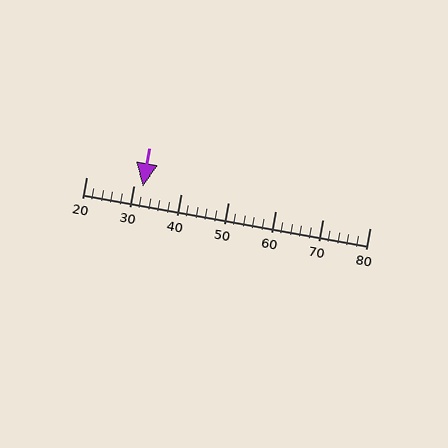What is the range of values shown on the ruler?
The ruler shows values from 20 to 80.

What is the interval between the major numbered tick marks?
The major tick marks are spaced 10 units apart.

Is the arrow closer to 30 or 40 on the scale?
The arrow is closer to 30.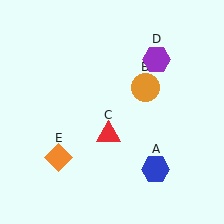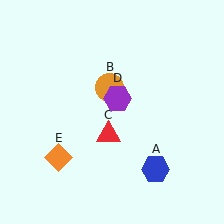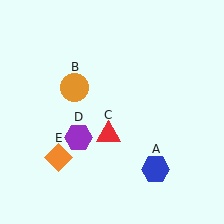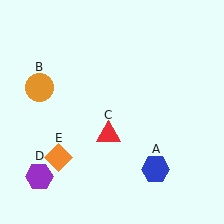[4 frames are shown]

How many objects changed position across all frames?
2 objects changed position: orange circle (object B), purple hexagon (object D).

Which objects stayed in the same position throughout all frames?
Blue hexagon (object A) and red triangle (object C) and orange diamond (object E) remained stationary.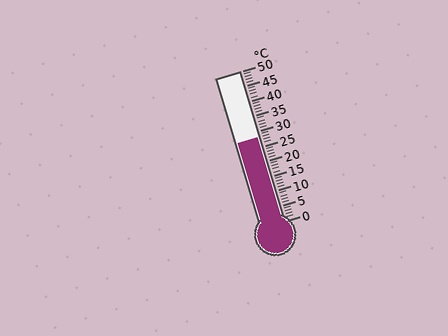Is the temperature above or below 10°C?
The temperature is above 10°C.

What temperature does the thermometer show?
The thermometer shows approximately 28°C.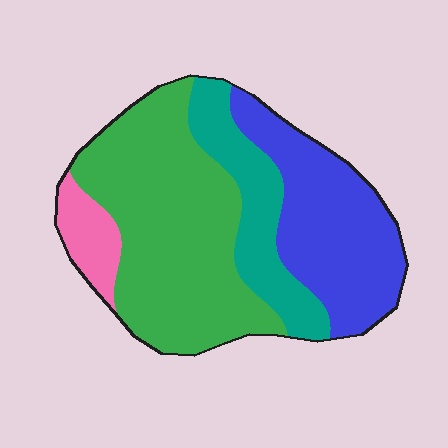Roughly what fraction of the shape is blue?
Blue covers roughly 30% of the shape.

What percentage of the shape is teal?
Teal covers roughly 20% of the shape.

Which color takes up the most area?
Green, at roughly 45%.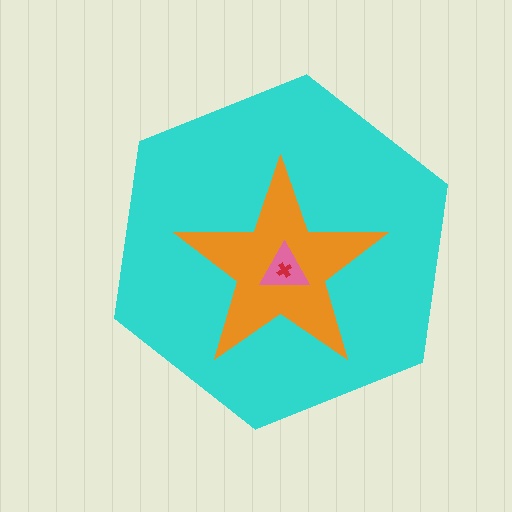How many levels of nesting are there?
4.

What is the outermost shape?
The cyan hexagon.